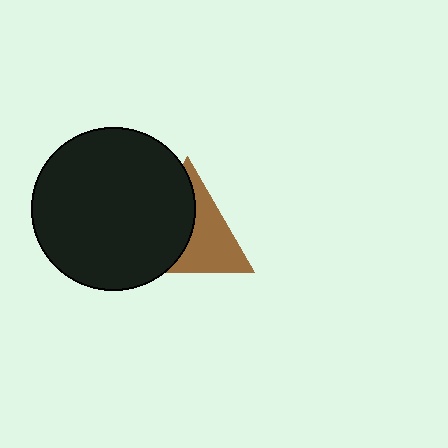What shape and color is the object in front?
The object in front is a black circle.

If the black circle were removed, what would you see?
You would see the complete brown triangle.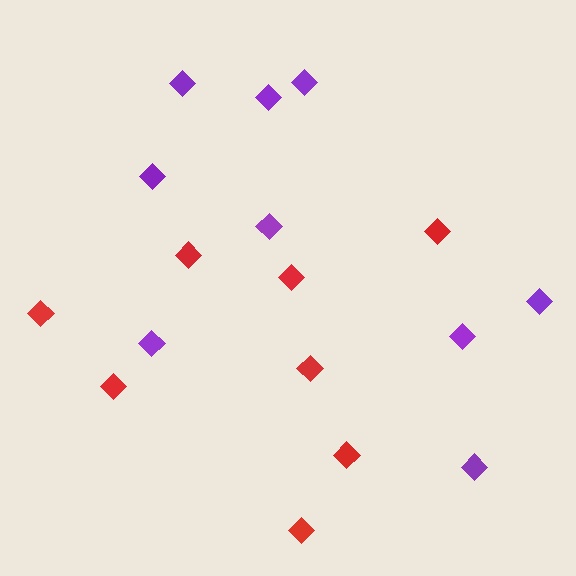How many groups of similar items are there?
There are 2 groups: one group of purple diamonds (9) and one group of red diamonds (8).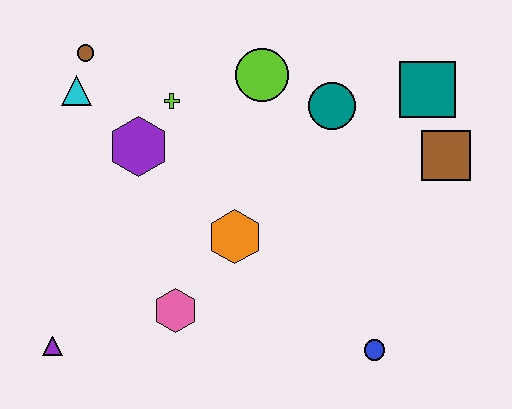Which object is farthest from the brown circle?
The blue circle is farthest from the brown circle.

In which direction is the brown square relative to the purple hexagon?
The brown square is to the right of the purple hexagon.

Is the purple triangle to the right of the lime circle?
No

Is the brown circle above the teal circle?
Yes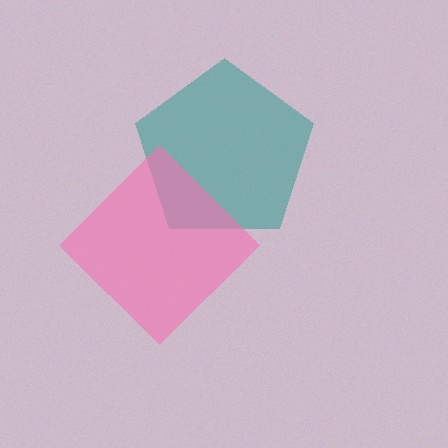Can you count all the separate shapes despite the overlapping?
Yes, there are 2 separate shapes.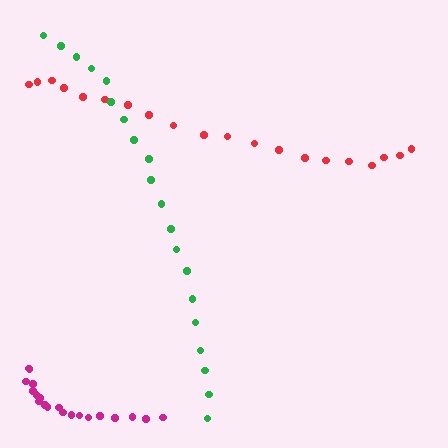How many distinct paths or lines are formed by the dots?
There are 3 distinct paths.